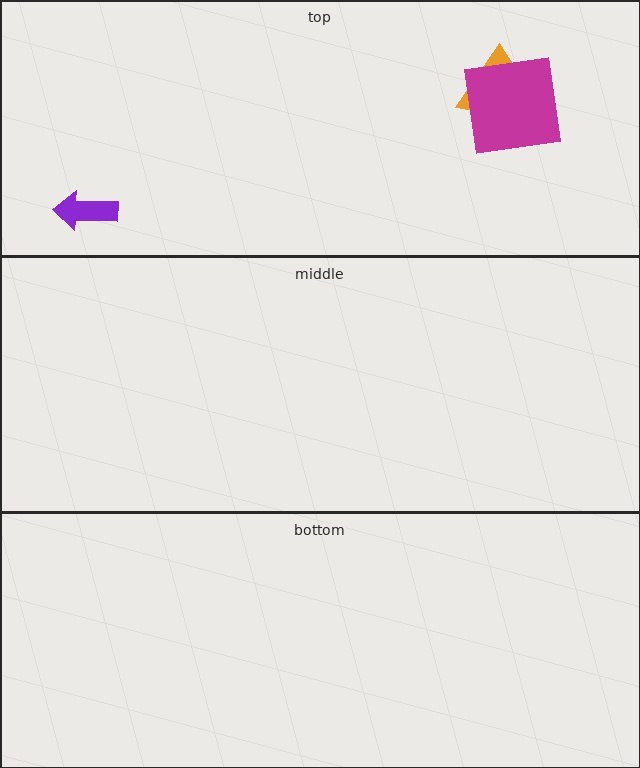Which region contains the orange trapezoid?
The top region.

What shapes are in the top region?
The purple arrow, the orange trapezoid, the magenta square.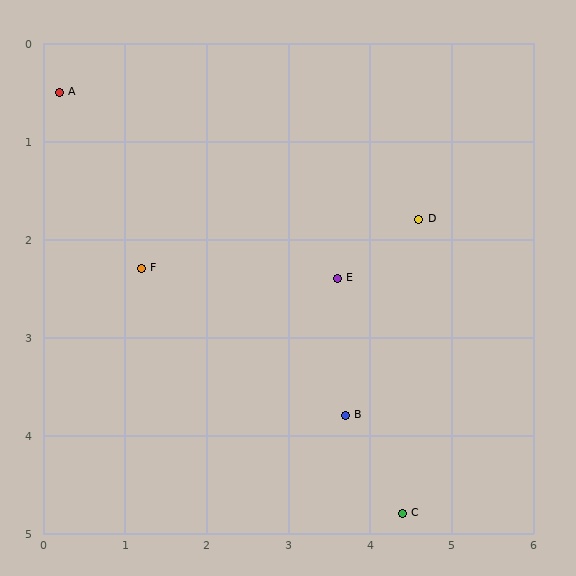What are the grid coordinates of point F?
Point F is at approximately (1.2, 2.3).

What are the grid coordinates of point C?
Point C is at approximately (4.4, 4.8).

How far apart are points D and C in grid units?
Points D and C are about 3.0 grid units apart.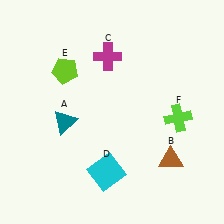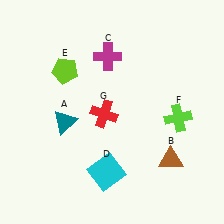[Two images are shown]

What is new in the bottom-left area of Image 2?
A red cross (G) was added in the bottom-left area of Image 2.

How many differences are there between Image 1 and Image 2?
There is 1 difference between the two images.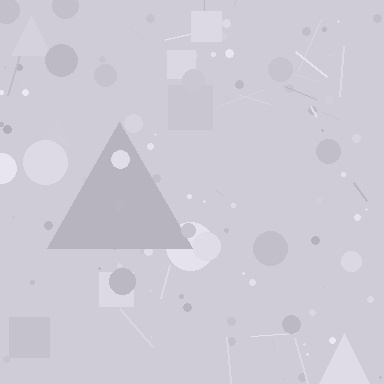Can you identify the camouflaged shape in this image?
The camouflaged shape is a triangle.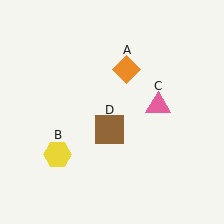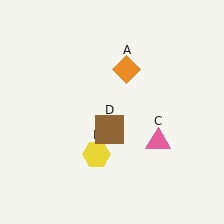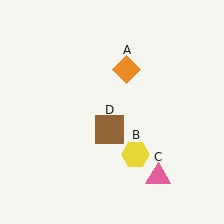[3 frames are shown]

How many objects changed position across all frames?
2 objects changed position: yellow hexagon (object B), pink triangle (object C).